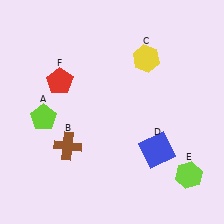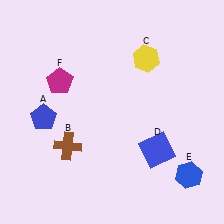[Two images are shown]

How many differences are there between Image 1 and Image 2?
There are 3 differences between the two images.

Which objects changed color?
A changed from lime to blue. E changed from lime to blue. F changed from red to magenta.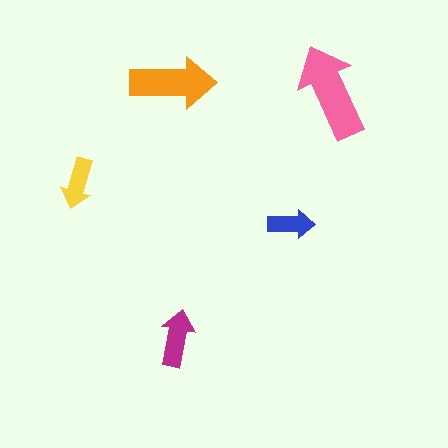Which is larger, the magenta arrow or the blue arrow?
The magenta one.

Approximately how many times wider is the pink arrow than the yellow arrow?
About 2 times wider.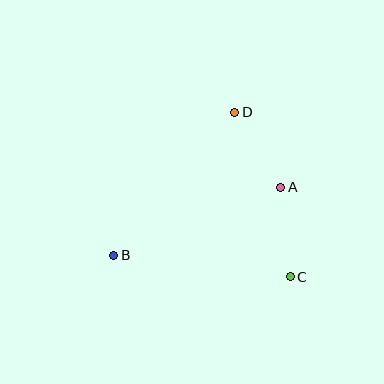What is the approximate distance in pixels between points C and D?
The distance between C and D is approximately 174 pixels.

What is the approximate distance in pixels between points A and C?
The distance between A and C is approximately 90 pixels.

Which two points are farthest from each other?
Points B and D are farthest from each other.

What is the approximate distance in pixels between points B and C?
The distance between B and C is approximately 178 pixels.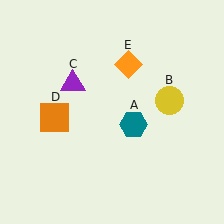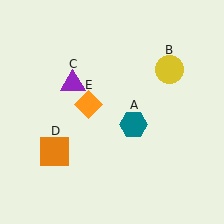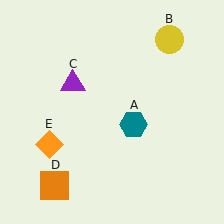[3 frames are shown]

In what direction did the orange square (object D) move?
The orange square (object D) moved down.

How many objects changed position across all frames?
3 objects changed position: yellow circle (object B), orange square (object D), orange diamond (object E).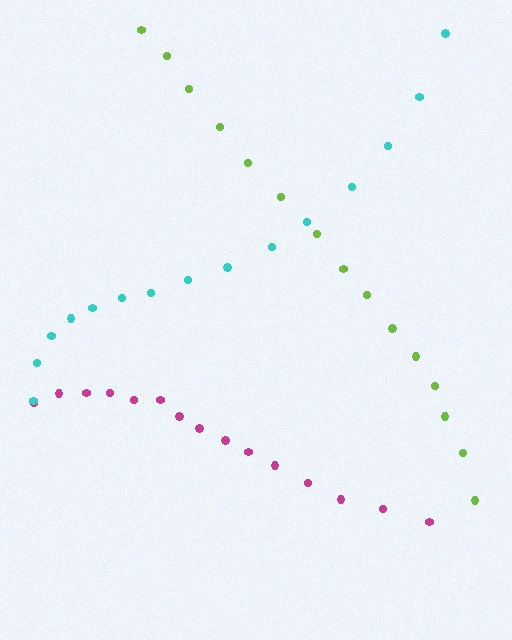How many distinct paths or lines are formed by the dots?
There are 3 distinct paths.